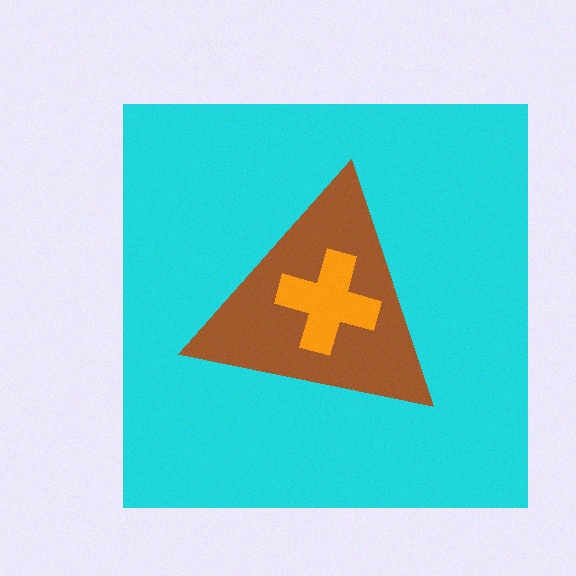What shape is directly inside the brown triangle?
The orange cross.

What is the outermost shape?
The cyan square.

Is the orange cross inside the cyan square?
Yes.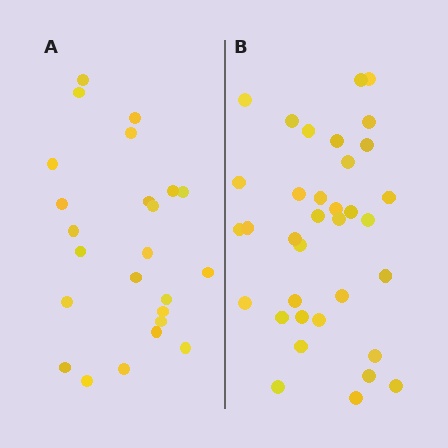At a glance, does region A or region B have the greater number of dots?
Region B (the right region) has more dots.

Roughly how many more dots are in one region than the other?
Region B has roughly 12 or so more dots than region A.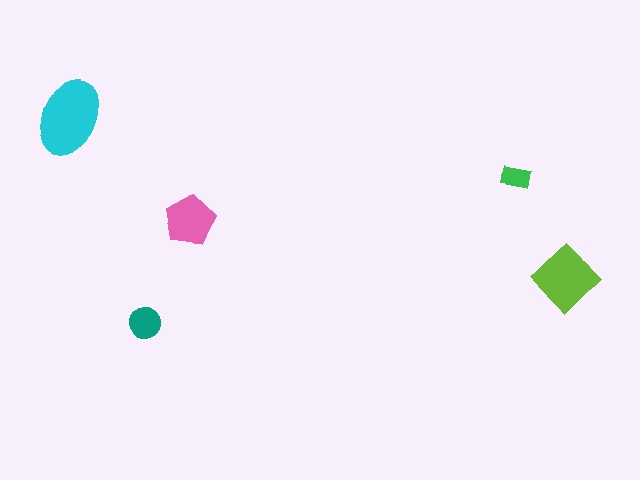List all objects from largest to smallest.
The cyan ellipse, the lime diamond, the pink pentagon, the teal circle, the green rectangle.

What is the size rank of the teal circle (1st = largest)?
4th.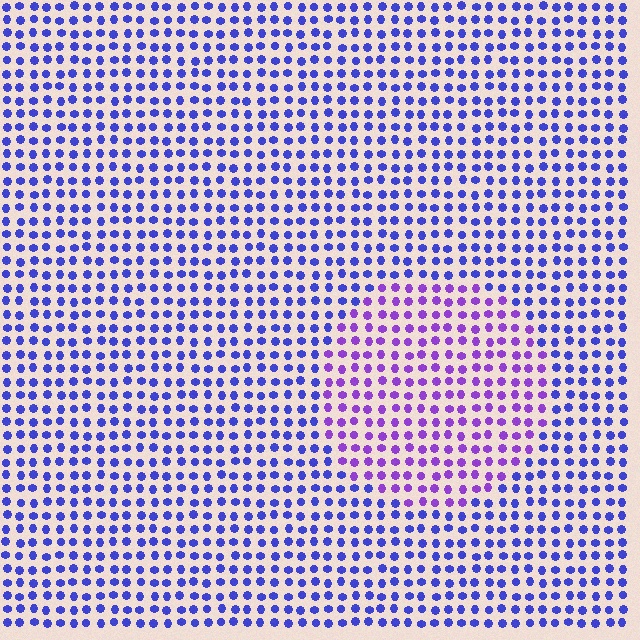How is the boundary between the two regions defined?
The boundary is defined purely by a slight shift in hue (about 37 degrees). Spacing, size, and orientation are identical on both sides.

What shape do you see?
I see a circle.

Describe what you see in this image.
The image is filled with small blue elements in a uniform arrangement. A circle-shaped region is visible where the elements are tinted to a slightly different hue, forming a subtle color boundary.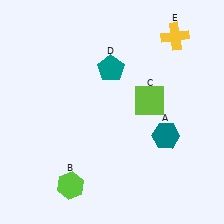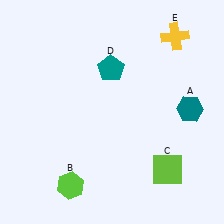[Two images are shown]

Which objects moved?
The objects that moved are: the teal hexagon (A), the lime square (C).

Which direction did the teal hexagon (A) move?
The teal hexagon (A) moved up.